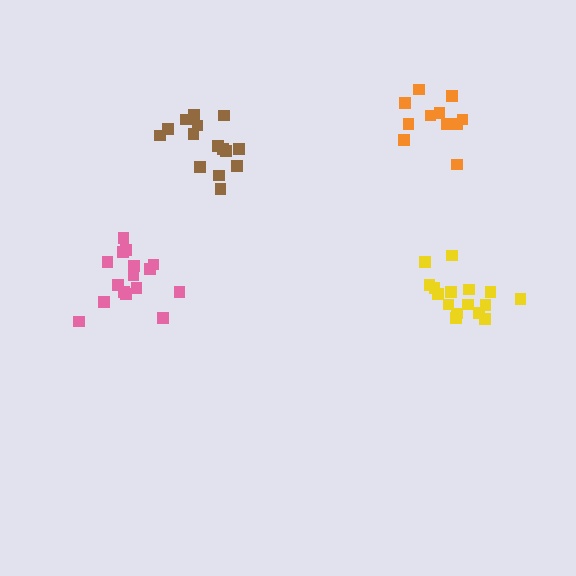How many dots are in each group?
Group 1: 11 dots, Group 2: 16 dots, Group 3: 15 dots, Group 4: 16 dots (58 total).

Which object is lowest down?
The yellow cluster is bottommost.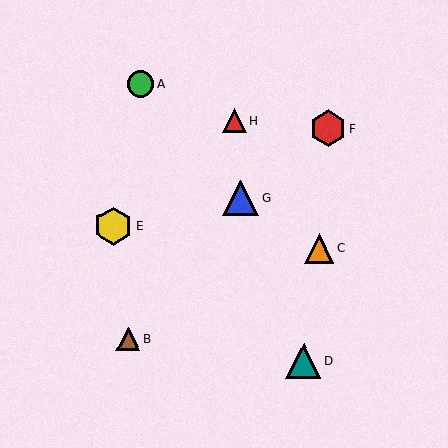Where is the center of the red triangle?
The center of the red triangle is at (235, 121).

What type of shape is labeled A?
Shape A is a green circle.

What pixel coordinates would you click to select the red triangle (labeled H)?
Click at (235, 121) to select the red triangle H.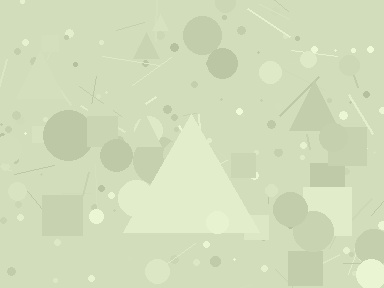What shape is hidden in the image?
A triangle is hidden in the image.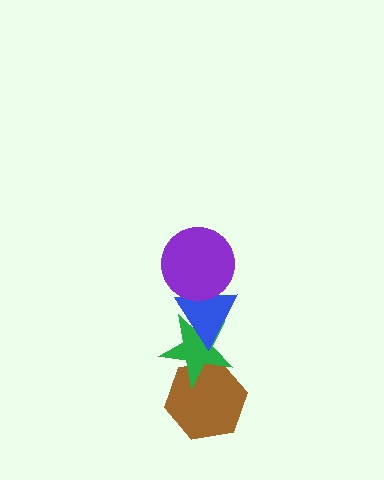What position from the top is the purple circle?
The purple circle is 1st from the top.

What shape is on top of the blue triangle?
The purple circle is on top of the blue triangle.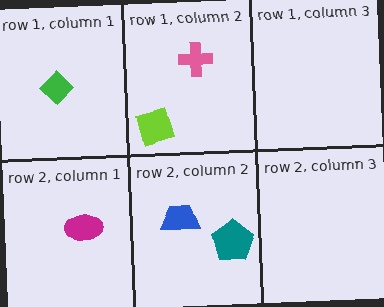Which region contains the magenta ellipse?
The row 2, column 1 region.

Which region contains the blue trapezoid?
The row 2, column 2 region.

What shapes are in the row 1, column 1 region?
The green diamond.